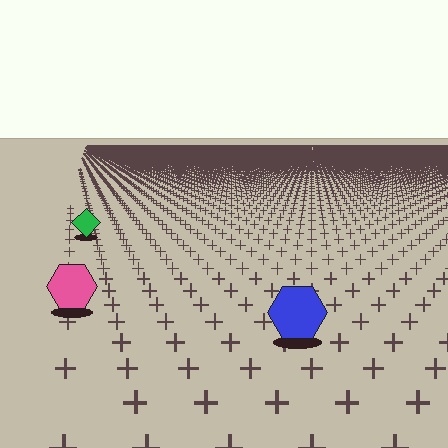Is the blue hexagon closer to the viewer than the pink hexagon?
Yes. The blue hexagon is closer — you can tell from the texture gradient: the ground texture is coarser near it.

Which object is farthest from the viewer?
The green diamond is farthest from the viewer. It appears smaller and the ground texture around it is denser.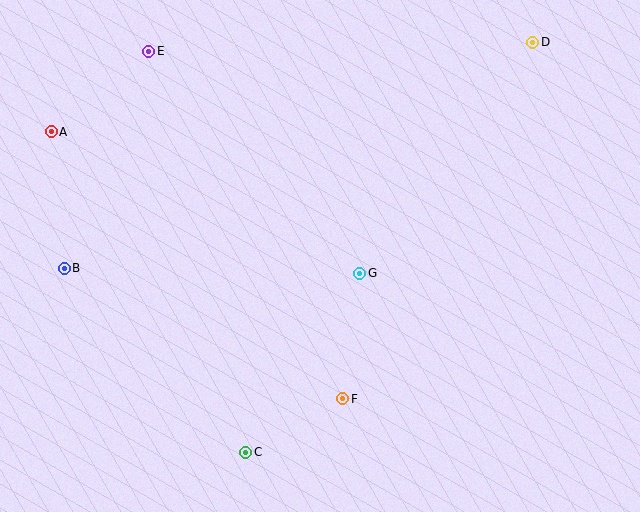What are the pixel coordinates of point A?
Point A is at (51, 132).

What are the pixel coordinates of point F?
Point F is at (343, 399).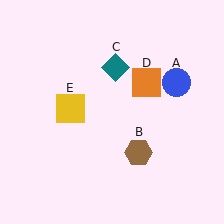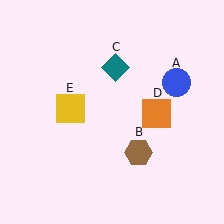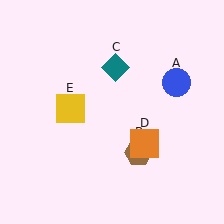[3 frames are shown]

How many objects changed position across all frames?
1 object changed position: orange square (object D).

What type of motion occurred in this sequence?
The orange square (object D) rotated clockwise around the center of the scene.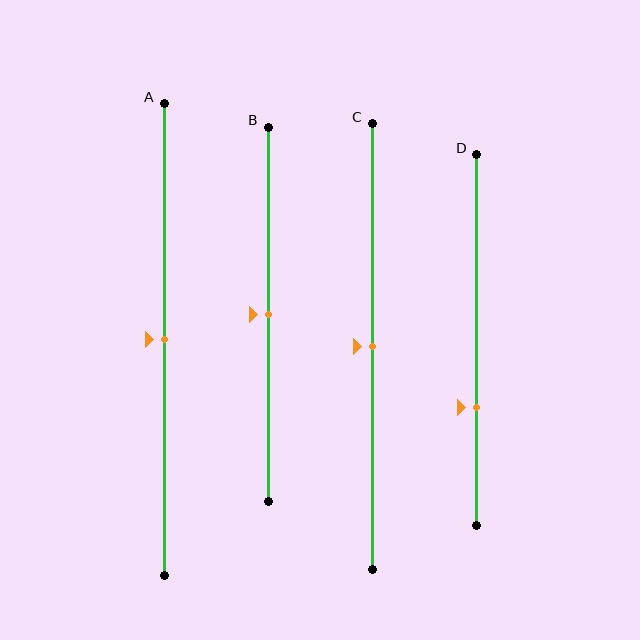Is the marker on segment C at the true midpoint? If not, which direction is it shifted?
Yes, the marker on segment C is at the true midpoint.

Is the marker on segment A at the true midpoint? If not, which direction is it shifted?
Yes, the marker on segment A is at the true midpoint.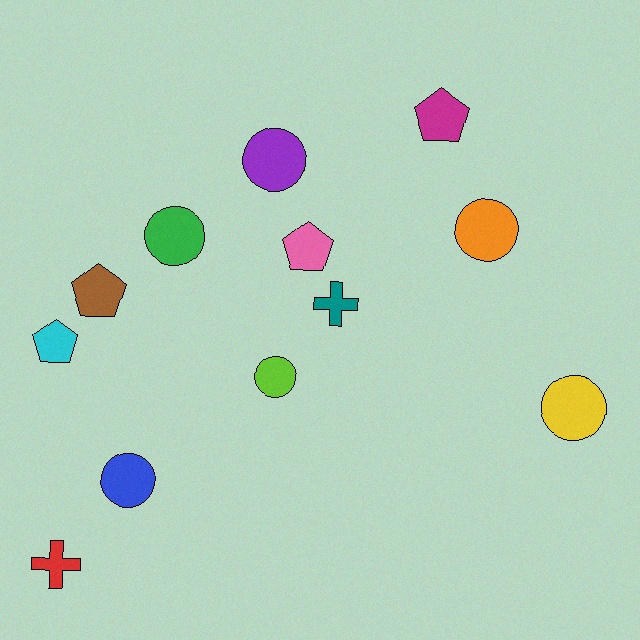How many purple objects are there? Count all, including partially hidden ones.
There is 1 purple object.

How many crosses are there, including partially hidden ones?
There are 2 crosses.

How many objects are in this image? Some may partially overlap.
There are 12 objects.